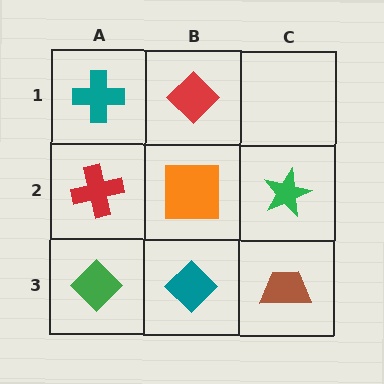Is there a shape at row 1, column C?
No, that cell is empty.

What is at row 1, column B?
A red diamond.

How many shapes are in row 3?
3 shapes.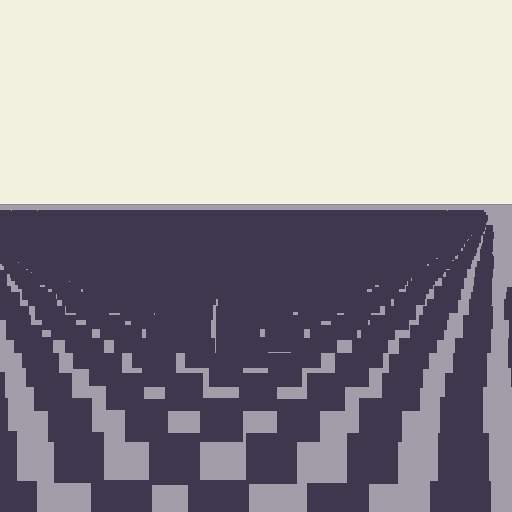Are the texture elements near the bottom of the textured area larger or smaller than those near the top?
Larger. Near the bottom, elements are closer to the viewer and appear at a bigger on-screen size.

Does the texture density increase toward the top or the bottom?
Density increases toward the top.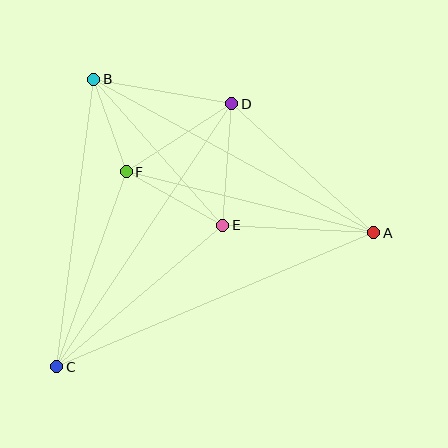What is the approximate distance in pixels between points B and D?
The distance between B and D is approximately 140 pixels.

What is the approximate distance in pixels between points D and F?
The distance between D and F is approximately 126 pixels.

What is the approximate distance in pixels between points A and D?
The distance between A and D is approximately 192 pixels.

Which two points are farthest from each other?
Points A and C are farthest from each other.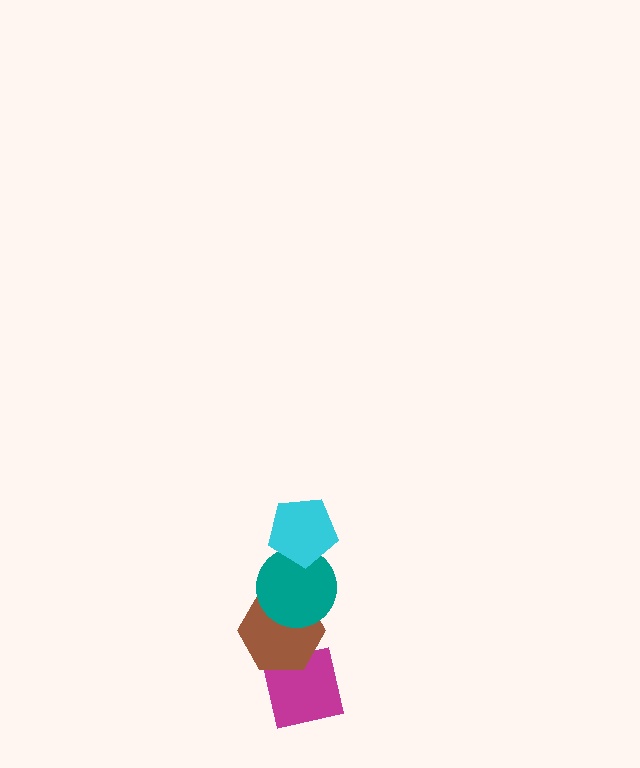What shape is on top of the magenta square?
The brown hexagon is on top of the magenta square.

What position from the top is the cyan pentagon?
The cyan pentagon is 1st from the top.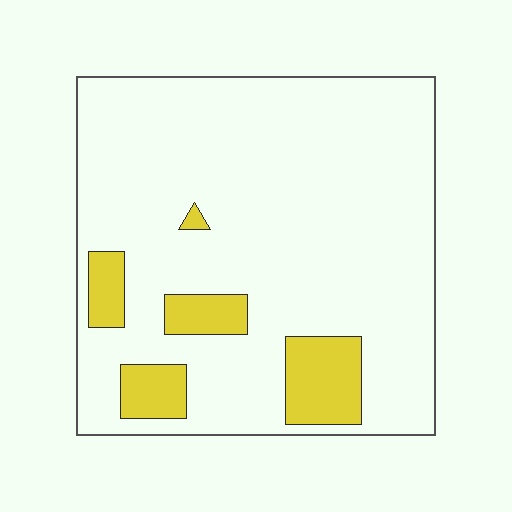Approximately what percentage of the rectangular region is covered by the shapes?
Approximately 15%.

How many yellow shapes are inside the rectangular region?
5.